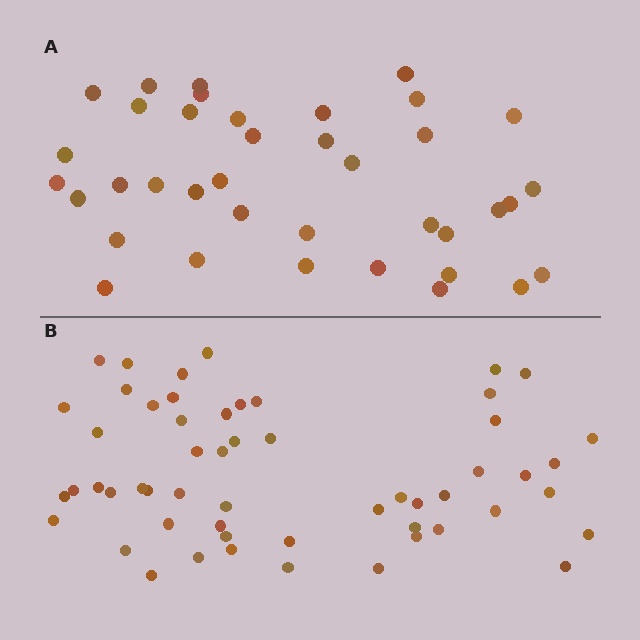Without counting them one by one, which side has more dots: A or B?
Region B (the bottom region) has more dots.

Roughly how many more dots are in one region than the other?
Region B has approximately 15 more dots than region A.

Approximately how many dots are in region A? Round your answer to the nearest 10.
About 40 dots. (The exact count is 38, which rounds to 40.)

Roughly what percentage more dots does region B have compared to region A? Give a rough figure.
About 45% more.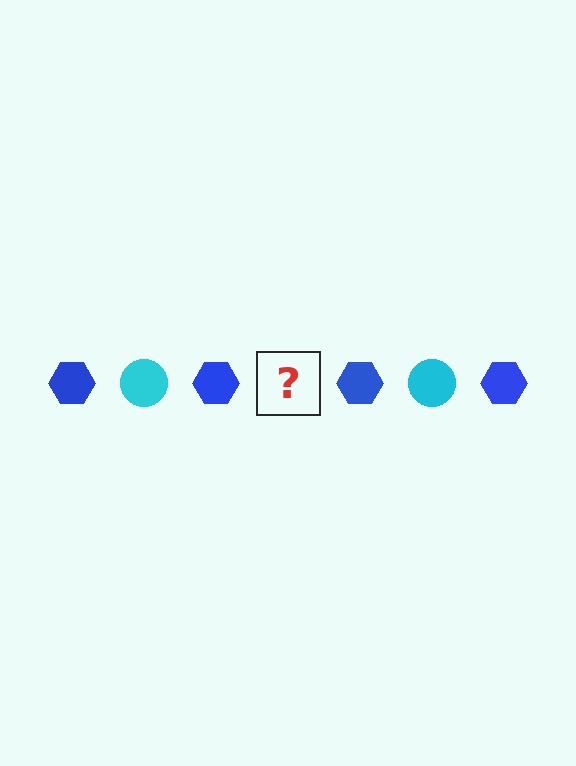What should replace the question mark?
The question mark should be replaced with a cyan circle.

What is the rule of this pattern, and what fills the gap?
The rule is that the pattern alternates between blue hexagon and cyan circle. The gap should be filled with a cyan circle.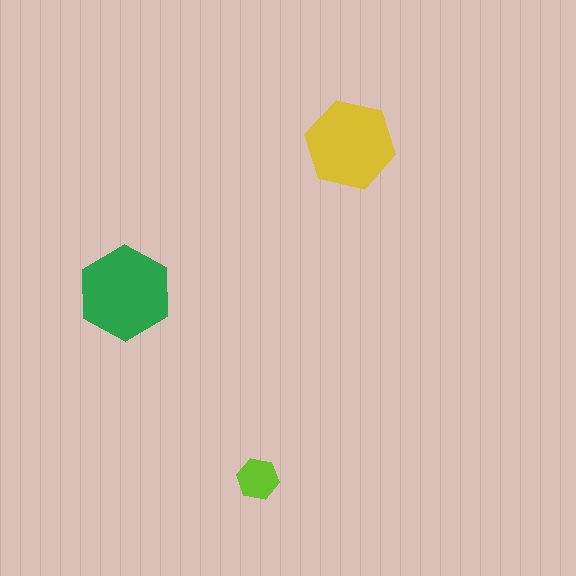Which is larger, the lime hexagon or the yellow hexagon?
The yellow one.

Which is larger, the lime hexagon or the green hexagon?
The green one.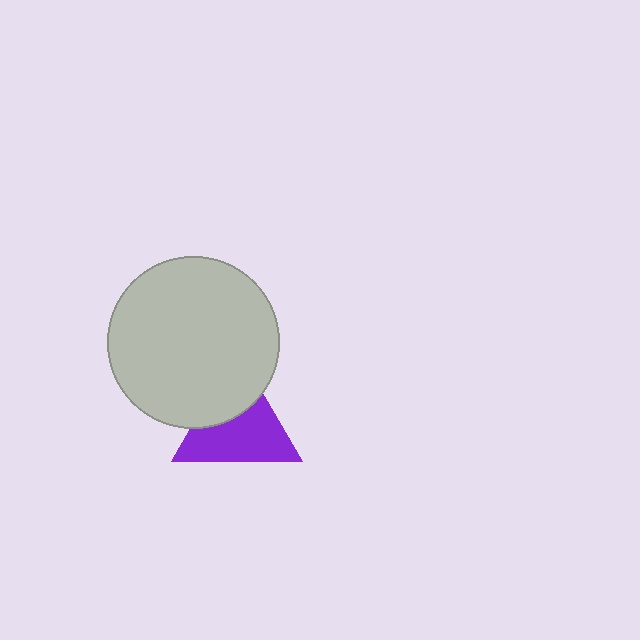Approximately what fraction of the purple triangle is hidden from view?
Roughly 36% of the purple triangle is hidden behind the light gray circle.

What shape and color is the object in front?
The object in front is a light gray circle.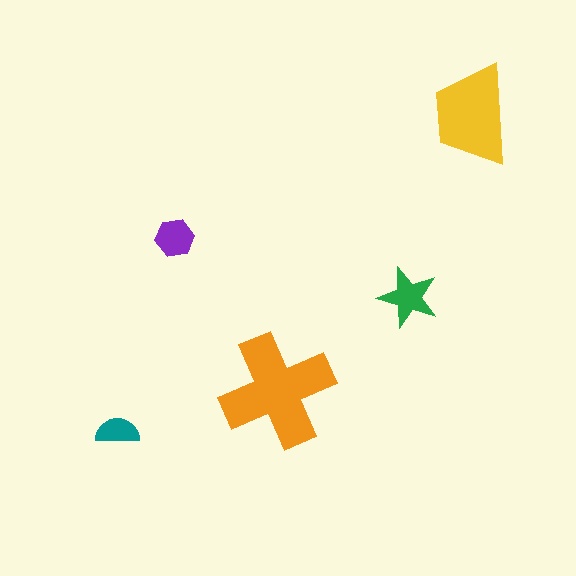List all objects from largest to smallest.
The orange cross, the yellow trapezoid, the green star, the purple hexagon, the teal semicircle.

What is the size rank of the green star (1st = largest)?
3rd.